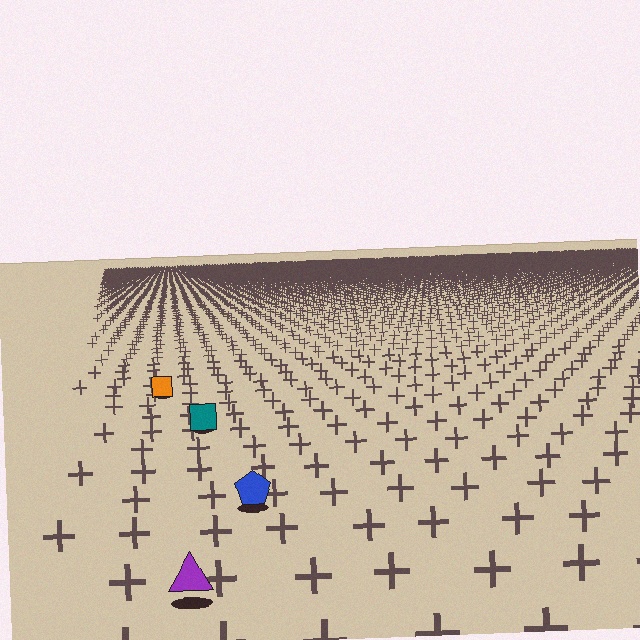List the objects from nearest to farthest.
From nearest to farthest: the purple triangle, the blue pentagon, the teal square, the orange square.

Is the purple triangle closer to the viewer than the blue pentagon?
Yes. The purple triangle is closer — you can tell from the texture gradient: the ground texture is coarser near it.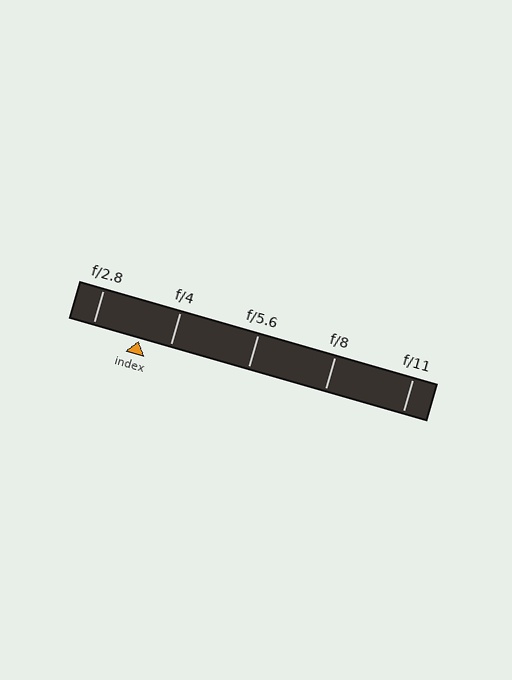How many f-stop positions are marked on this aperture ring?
There are 5 f-stop positions marked.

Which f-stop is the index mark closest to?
The index mark is closest to f/4.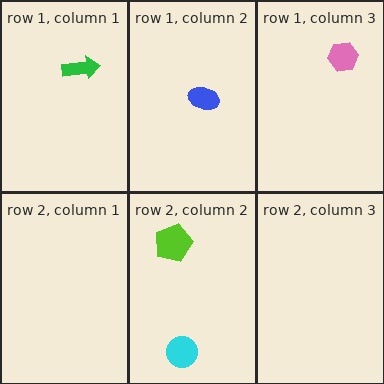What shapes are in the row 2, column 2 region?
The lime pentagon, the cyan circle.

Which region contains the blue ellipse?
The row 1, column 2 region.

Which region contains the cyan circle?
The row 2, column 2 region.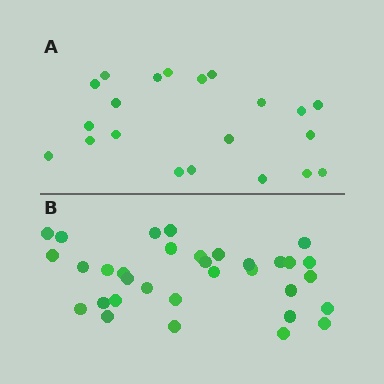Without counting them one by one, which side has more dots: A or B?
Region B (the bottom region) has more dots.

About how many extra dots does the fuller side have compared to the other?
Region B has roughly 12 or so more dots than region A.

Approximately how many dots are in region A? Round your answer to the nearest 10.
About 20 dots. (The exact count is 21, which rounds to 20.)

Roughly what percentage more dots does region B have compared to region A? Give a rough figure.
About 55% more.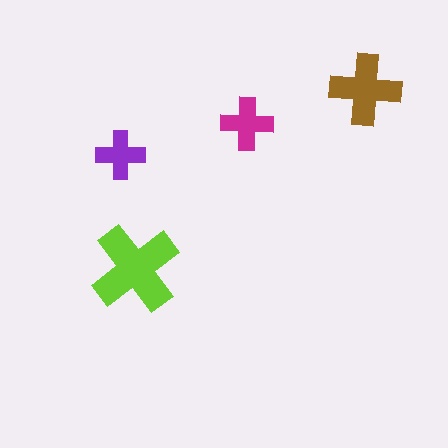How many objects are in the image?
There are 4 objects in the image.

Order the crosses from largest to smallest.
the lime one, the brown one, the magenta one, the purple one.